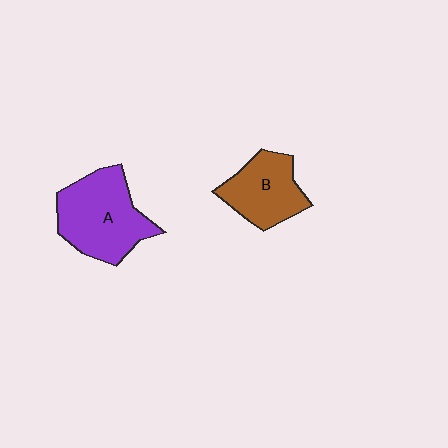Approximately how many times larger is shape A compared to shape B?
Approximately 1.4 times.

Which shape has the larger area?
Shape A (purple).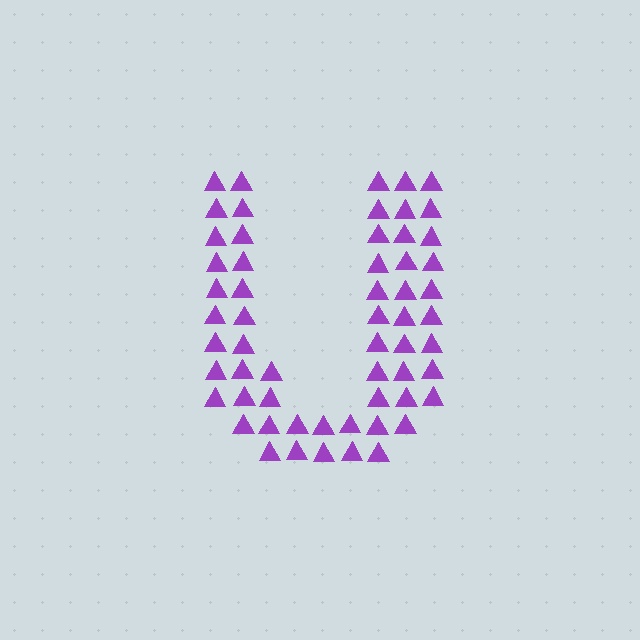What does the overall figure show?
The overall figure shows the letter U.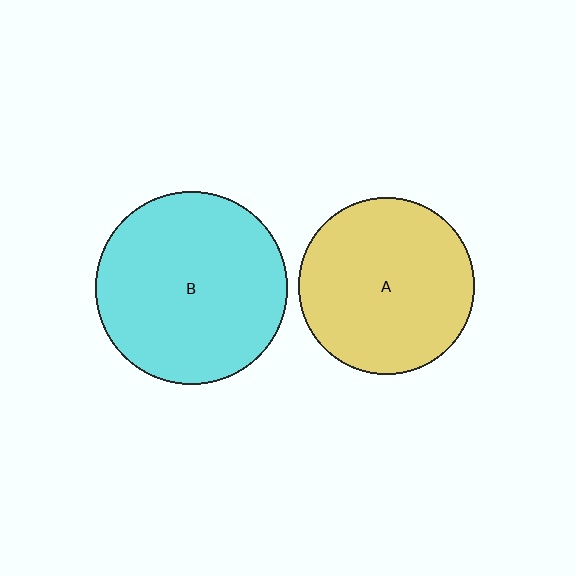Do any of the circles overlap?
No, none of the circles overlap.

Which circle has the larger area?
Circle B (cyan).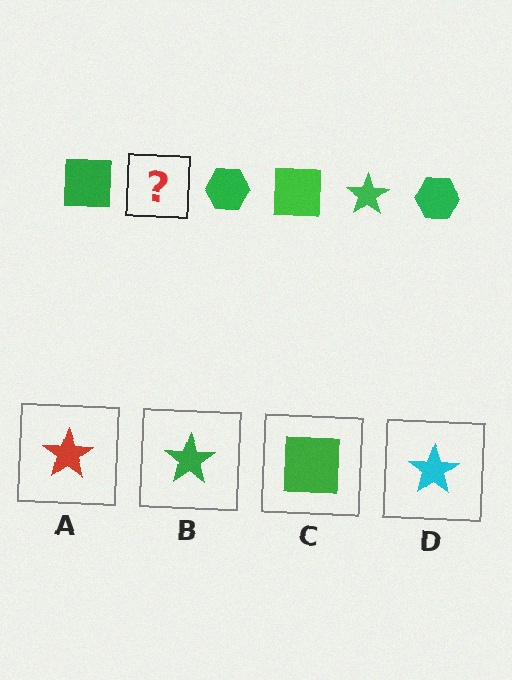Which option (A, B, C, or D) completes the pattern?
B.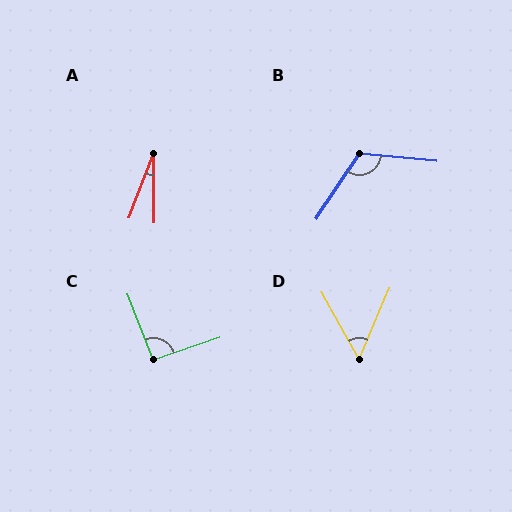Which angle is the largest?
B, at approximately 118 degrees.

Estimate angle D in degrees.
Approximately 53 degrees.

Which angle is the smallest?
A, at approximately 22 degrees.